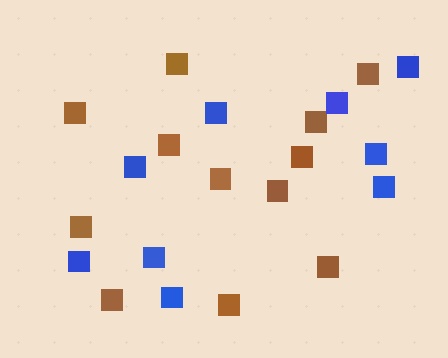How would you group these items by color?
There are 2 groups: one group of brown squares (12) and one group of blue squares (9).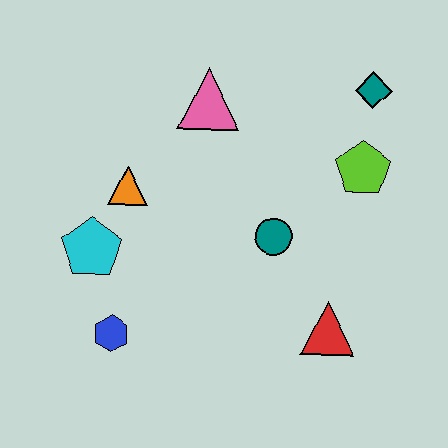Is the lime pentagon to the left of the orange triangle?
No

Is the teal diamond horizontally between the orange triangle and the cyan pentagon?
No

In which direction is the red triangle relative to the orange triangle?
The red triangle is to the right of the orange triangle.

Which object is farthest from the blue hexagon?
The teal diamond is farthest from the blue hexagon.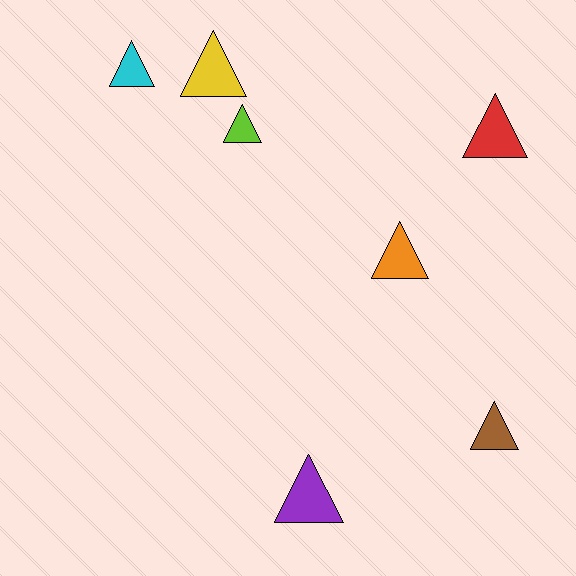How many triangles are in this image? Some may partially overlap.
There are 7 triangles.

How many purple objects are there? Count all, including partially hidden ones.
There is 1 purple object.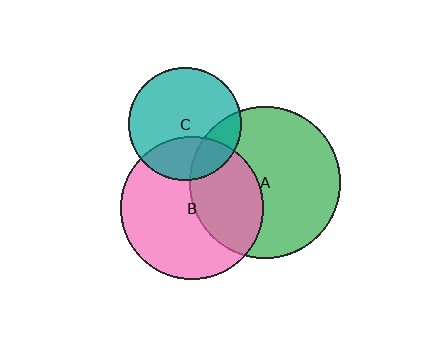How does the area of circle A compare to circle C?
Approximately 1.8 times.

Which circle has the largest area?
Circle A (green).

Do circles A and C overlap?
Yes.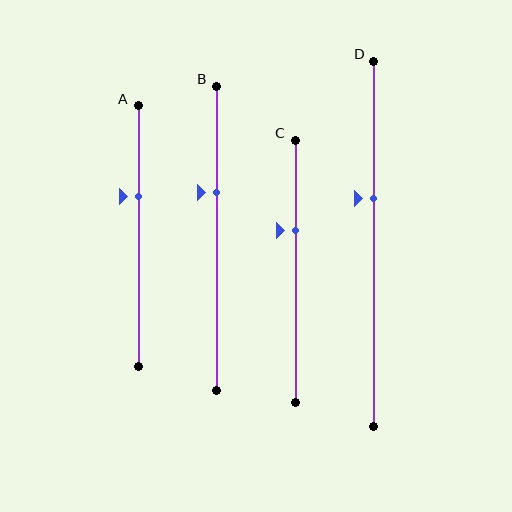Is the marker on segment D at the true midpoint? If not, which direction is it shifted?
No, the marker on segment D is shifted upward by about 12% of the segment length.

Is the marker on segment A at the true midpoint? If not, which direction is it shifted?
No, the marker on segment A is shifted upward by about 15% of the segment length.